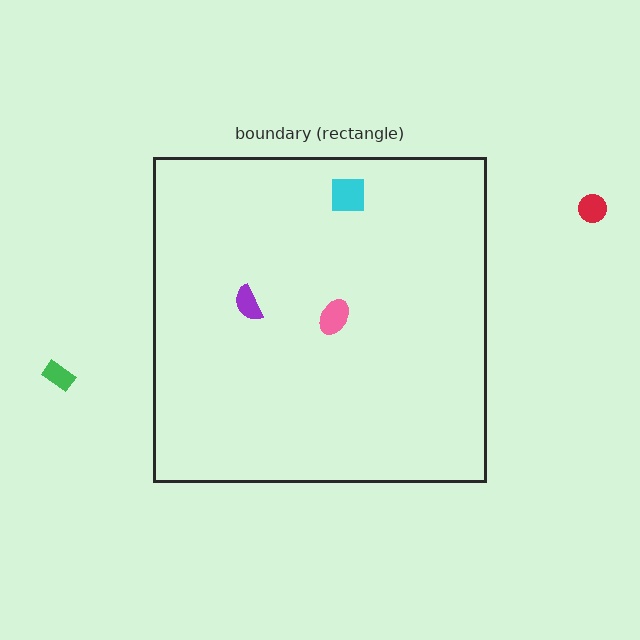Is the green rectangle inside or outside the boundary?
Outside.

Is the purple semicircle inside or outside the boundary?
Inside.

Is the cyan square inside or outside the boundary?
Inside.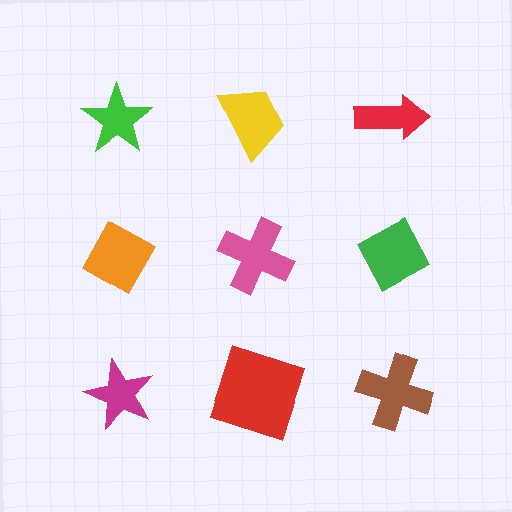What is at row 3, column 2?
A red square.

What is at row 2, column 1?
An orange diamond.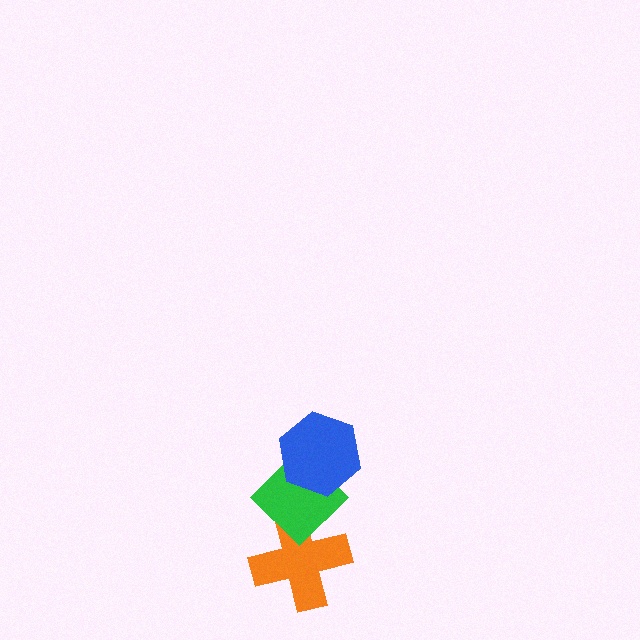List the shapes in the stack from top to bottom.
From top to bottom: the blue hexagon, the green diamond, the orange cross.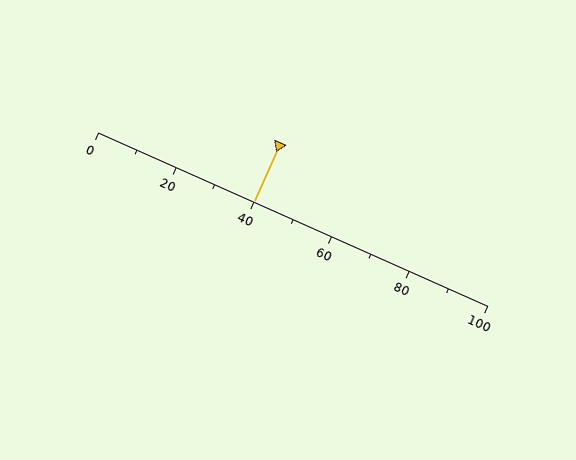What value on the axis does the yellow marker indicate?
The marker indicates approximately 40.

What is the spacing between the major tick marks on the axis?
The major ticks are spaced 20 apart.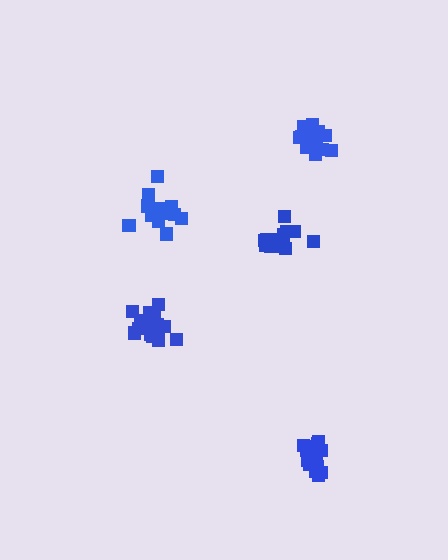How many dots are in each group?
Group 1: 16 dots, Group 2: 16 dots, Group 3: 16 dots, Group 4: 13 dots, Group 5: 14 dots (75 total).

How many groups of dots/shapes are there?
There are 5 groups.